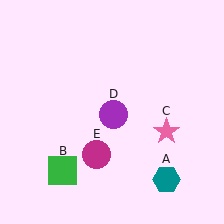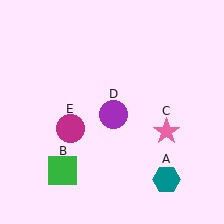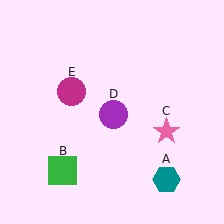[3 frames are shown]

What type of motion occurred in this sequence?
The magenta circle (object E) rotated clockwise around the center of the scene.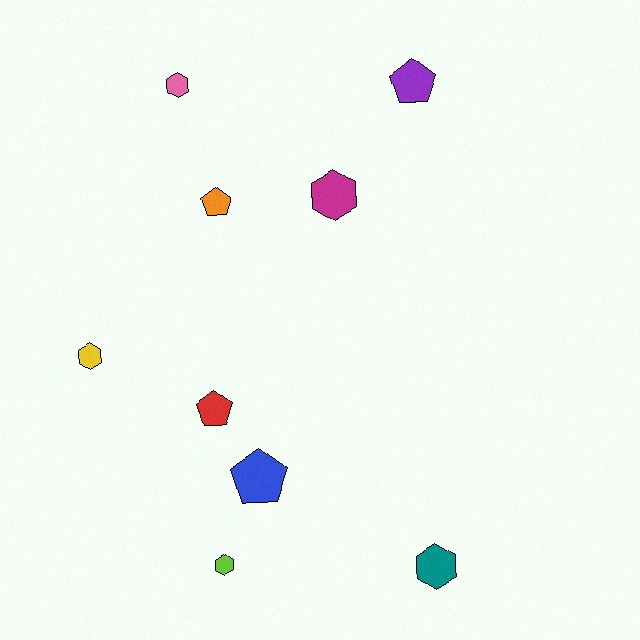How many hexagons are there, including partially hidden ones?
There are 5 hexagons.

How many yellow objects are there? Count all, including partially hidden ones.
There is 1 yellow object.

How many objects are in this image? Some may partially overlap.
There are 9 objects.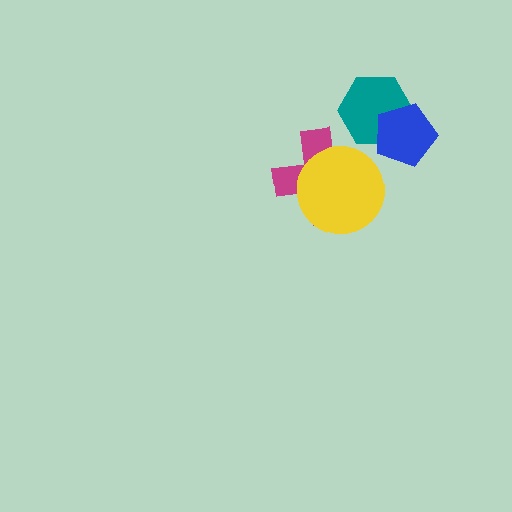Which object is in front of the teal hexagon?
The blue pentagon is in front of the teal hexagon.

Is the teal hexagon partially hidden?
Yes, it is partially covered by another shape.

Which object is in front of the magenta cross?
The yellow circle is in front of the magenta cross.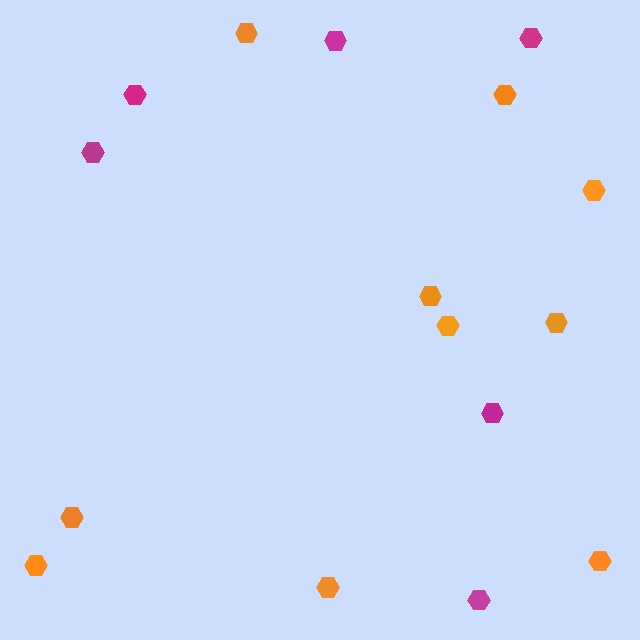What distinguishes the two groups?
There are 2 groups: one group of orange hexagons (10) and one group of magenta hexagons (6).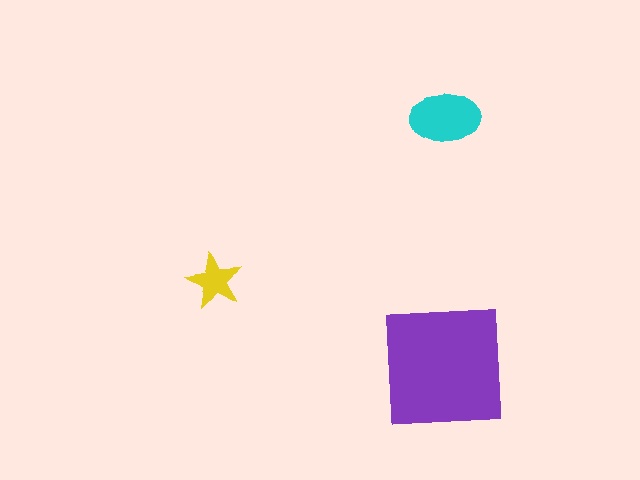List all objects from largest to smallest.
The purple square, the cyan ellipse, the yellow star.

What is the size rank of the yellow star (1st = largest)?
3rd.